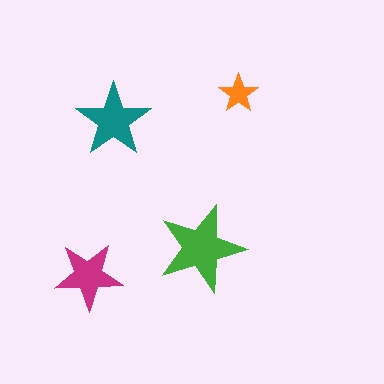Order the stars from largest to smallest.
the green one, the teal one, the magenta one, the orange one.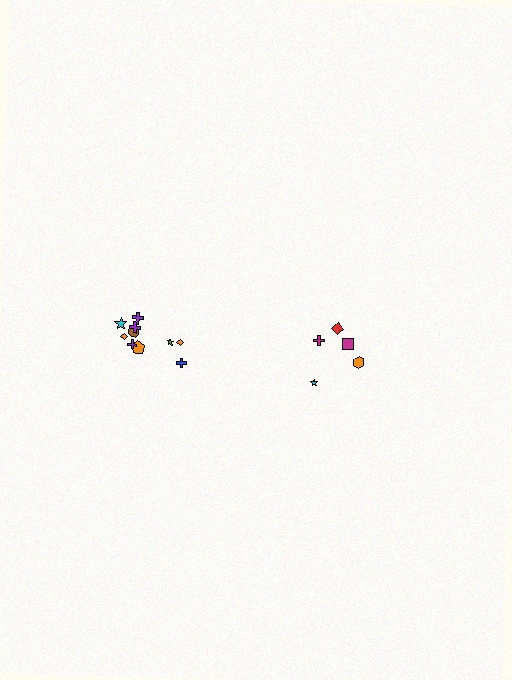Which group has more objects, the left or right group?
The left group.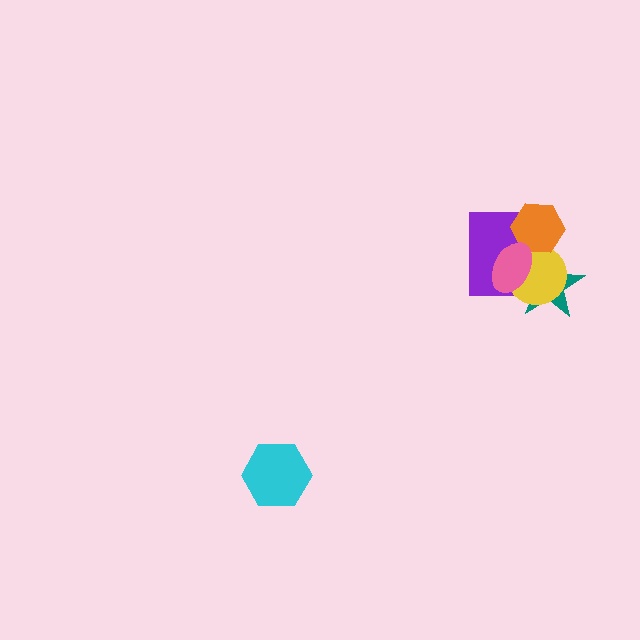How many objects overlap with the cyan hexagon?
0 objects overlap with the cyan hexagon.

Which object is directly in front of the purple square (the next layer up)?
The yellow circle is directly in front of the purple square.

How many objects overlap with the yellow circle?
4 objects overlap with the yellow circle.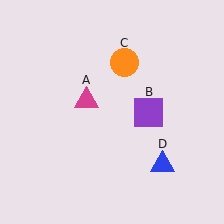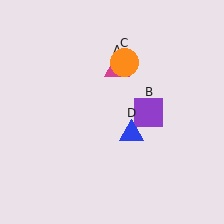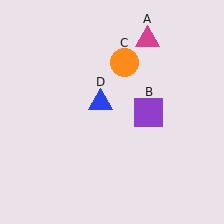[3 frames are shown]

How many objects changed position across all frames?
2 objects changed position: magenta triangle (object A), blue triangle (object D).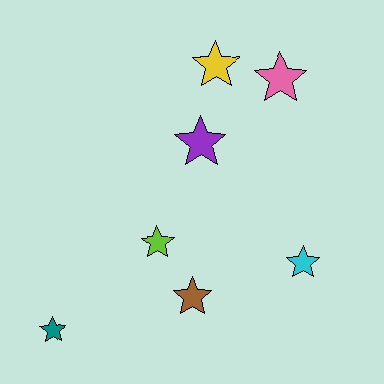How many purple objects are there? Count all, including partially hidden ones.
There is 1 purple object.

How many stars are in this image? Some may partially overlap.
There are 7 stars.